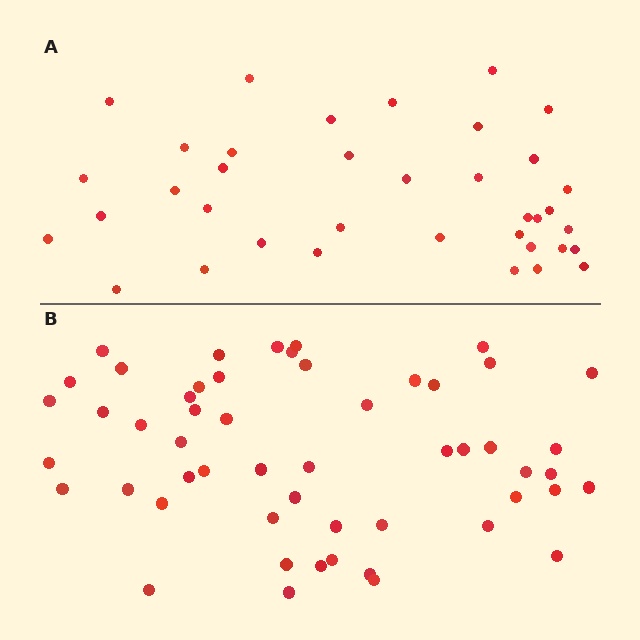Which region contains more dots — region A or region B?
Region B (the bottom region) has more dots.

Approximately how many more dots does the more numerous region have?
Region B has approximately 15 more dots than region A.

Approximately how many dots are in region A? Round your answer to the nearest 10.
About 40 dots. (The exact count is 37, which rounds to 40.)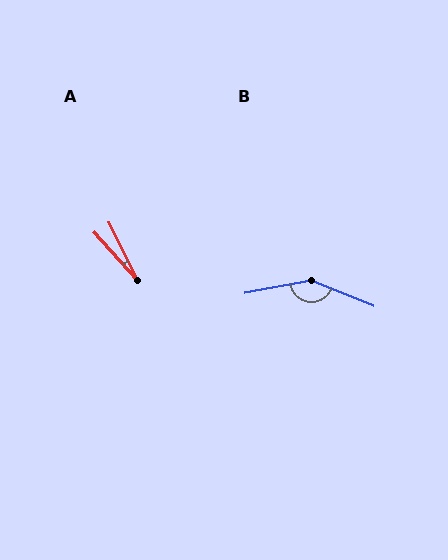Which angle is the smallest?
A, at approximately 17 degrees.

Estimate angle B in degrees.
Approximately 147 degrees.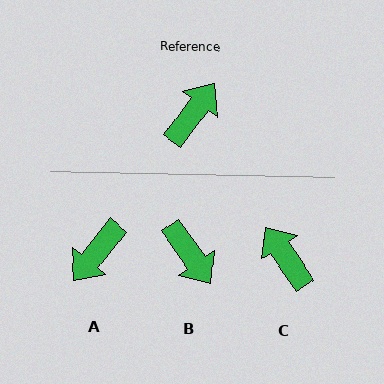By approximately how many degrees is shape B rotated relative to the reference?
Approximately 108 degrees clockwise.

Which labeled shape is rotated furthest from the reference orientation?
A, about 177 degrees away.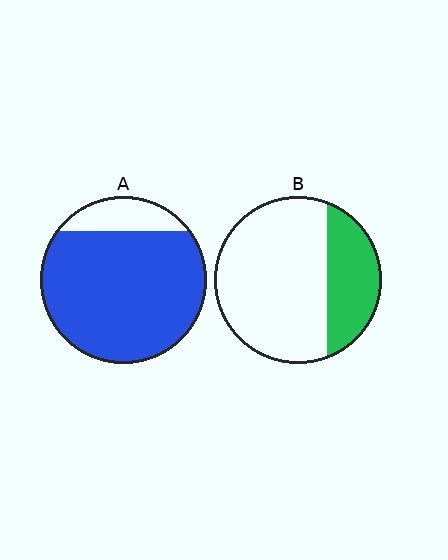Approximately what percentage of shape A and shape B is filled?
A is approximately 85% and B is approximately 30%.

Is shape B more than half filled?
No.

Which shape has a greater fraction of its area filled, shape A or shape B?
Shape A.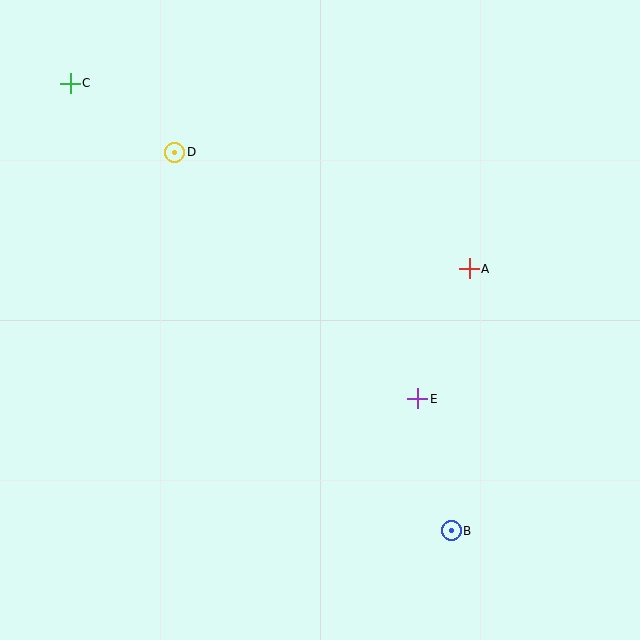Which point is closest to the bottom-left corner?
Point B is closest to the bottom-left corner.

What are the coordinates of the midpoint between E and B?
The midpoint between E and B is at (434, 465).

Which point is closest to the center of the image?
Point E at (418, 399) is closest to the center.